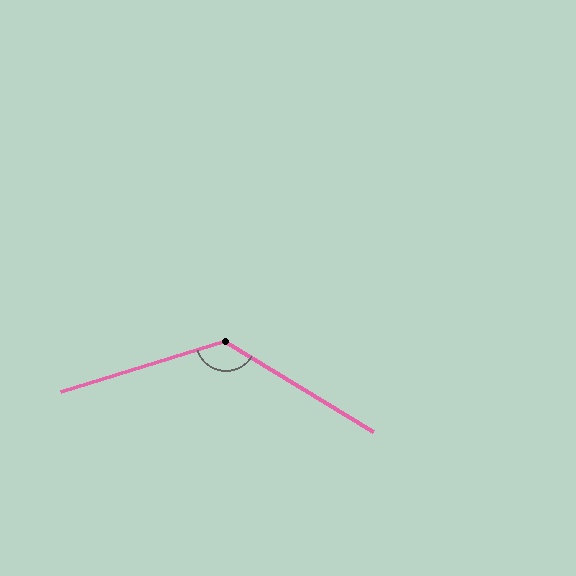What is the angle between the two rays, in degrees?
Approximately 131 degrees.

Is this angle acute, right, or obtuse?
It is obtuse.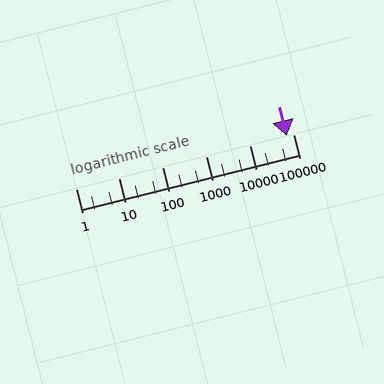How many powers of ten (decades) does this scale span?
The scale spans 5 decades, from 1 to 100000.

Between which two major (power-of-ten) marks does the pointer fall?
The pointer is between 10000 and 100000.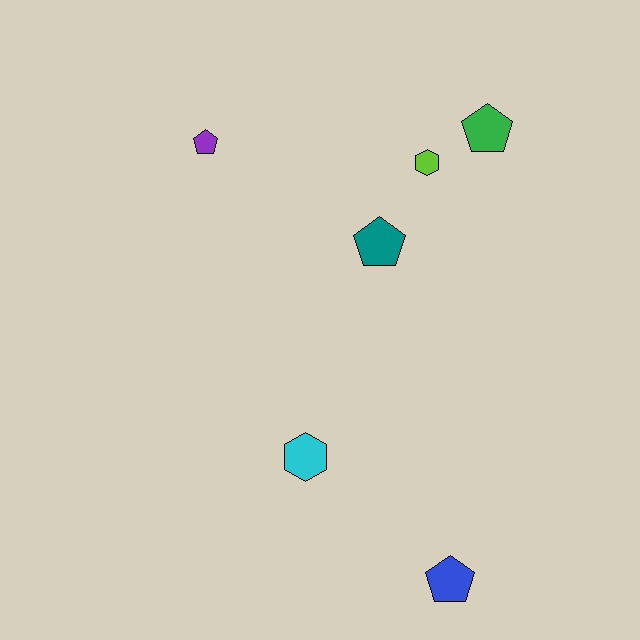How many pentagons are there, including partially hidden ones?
There are 4 pentagons.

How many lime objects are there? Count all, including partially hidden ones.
There is 1 lime object.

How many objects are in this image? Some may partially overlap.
There are 6 objects.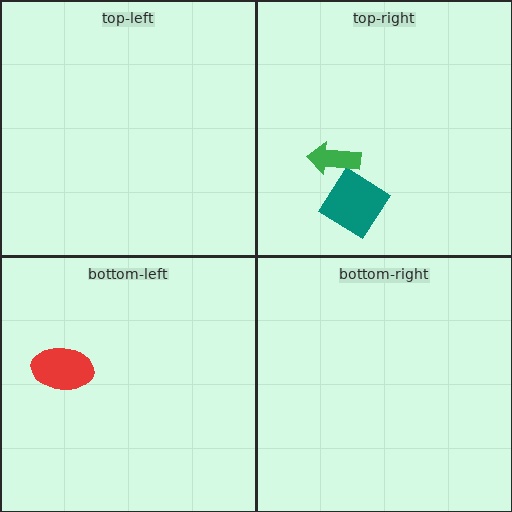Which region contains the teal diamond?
The top-right region.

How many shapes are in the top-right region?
2.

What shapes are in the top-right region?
The teal diamond, the green arrow.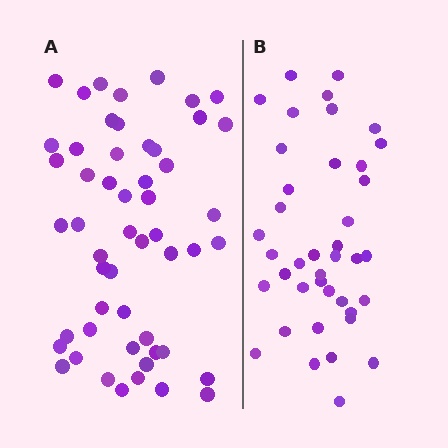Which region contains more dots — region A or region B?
Region A (the left region) has more dots.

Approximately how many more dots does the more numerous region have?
Region A has approximately 15 more dots than region B.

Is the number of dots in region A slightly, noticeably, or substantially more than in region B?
Region A has noticeably more, but not dramatically so. The ratio is roughly 1.3 to 1.